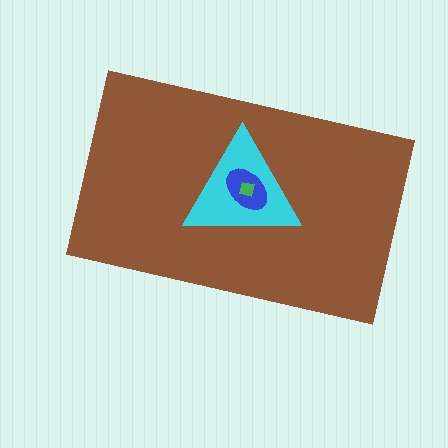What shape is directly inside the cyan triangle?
The blue ellipse.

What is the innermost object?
The green square.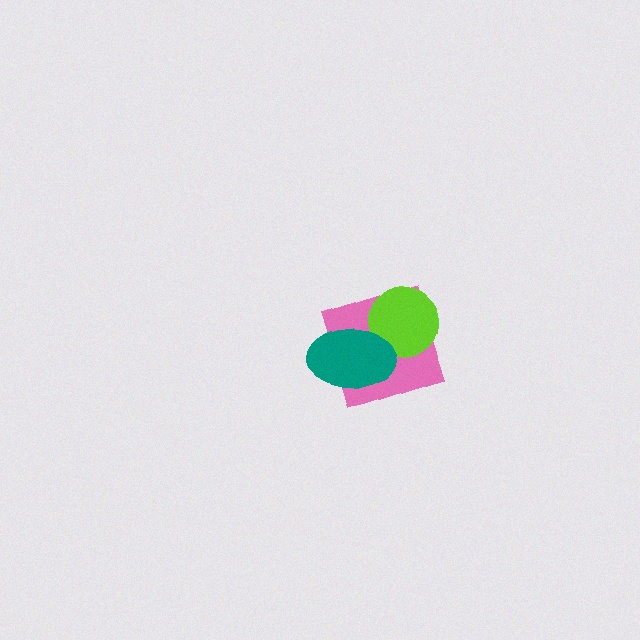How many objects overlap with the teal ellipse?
2 objects overlap with the teal ellipse.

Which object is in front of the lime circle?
The teal ellipse is in front of the lime circle.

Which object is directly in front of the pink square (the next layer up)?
The lime circle is directly in front of the pink square.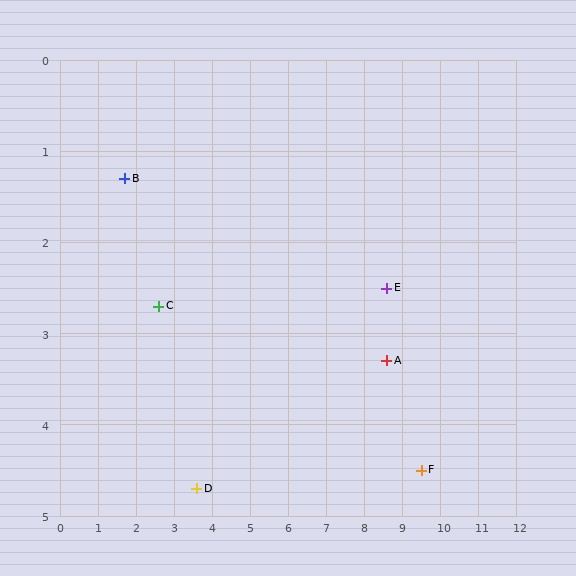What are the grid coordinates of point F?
Point F is at approximately (9.5, 4.5).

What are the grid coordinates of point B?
Point B is at approximately (1.7, 1.3).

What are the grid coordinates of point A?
Point A is at approximately (8.6, 3.3).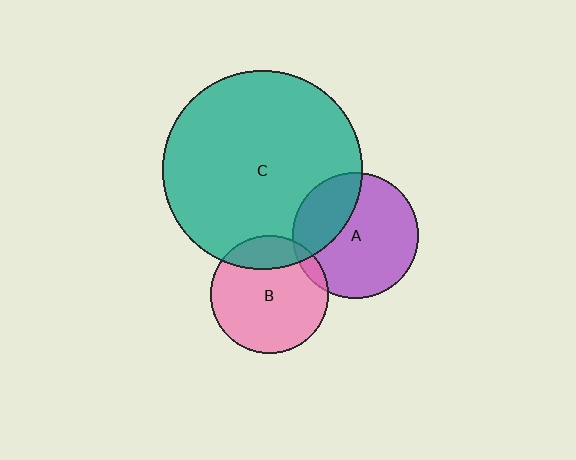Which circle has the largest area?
Circle C (teal).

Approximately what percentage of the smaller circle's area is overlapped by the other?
Approximately 20%.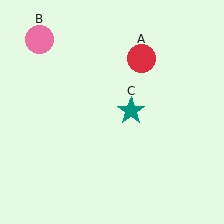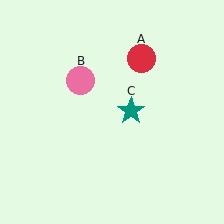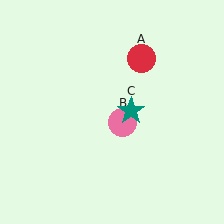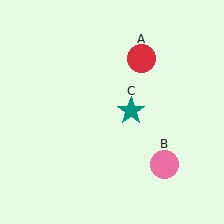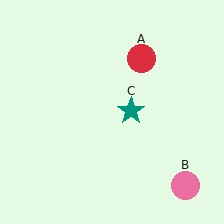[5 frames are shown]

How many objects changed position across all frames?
1 object changed position: pink circle (object B).